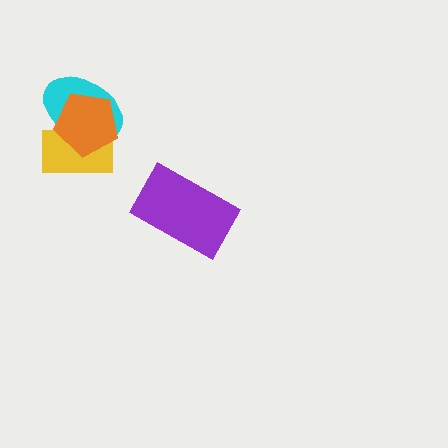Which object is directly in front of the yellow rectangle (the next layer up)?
The cyan ellipse is directly in front of the yellow rectangle.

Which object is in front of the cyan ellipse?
The orange pentagon is in front of the cyan ellipse.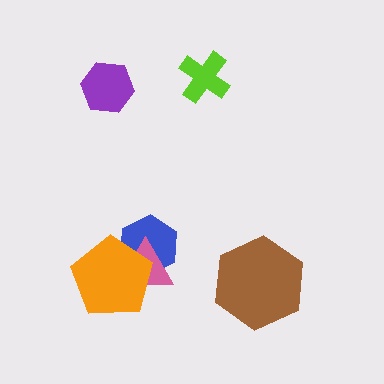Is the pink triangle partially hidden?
Yes, it is partially covered by another shape.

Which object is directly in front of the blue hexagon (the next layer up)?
The pink triangle is directly in front of the blue hexagon.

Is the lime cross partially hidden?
No, no other shape covers it.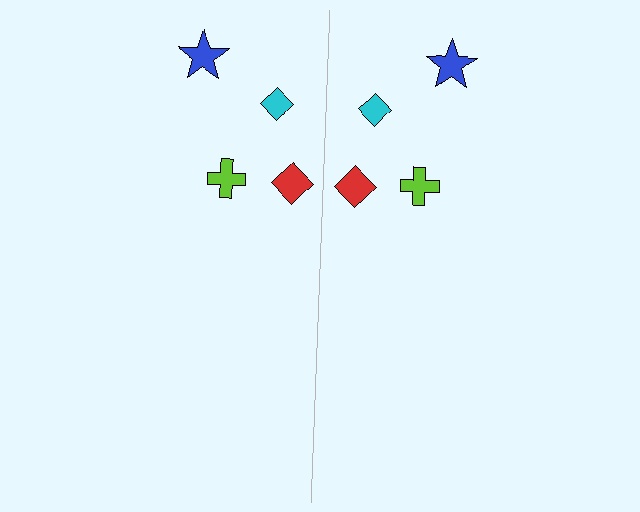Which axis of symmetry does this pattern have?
The pattern has a vertical axis of symmetry running through the center of the image.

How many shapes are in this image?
There are 8 shapes in this image.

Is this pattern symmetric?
Yes, this pattern has bilateral (reflection) symmetry.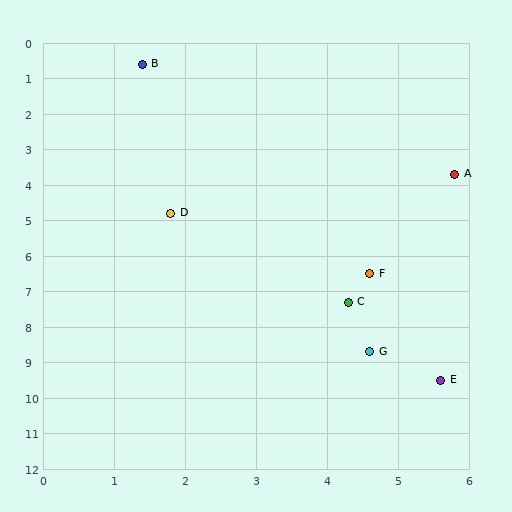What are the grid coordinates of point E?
Point E is at approximately (5.6, 9.5).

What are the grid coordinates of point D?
Point D is at approximately (1.8, 4.8).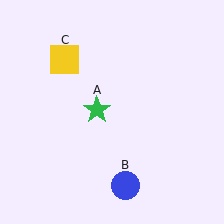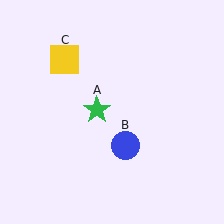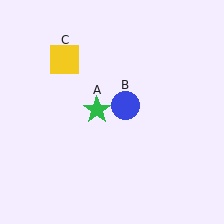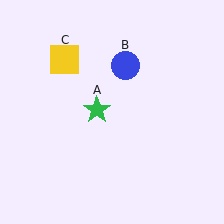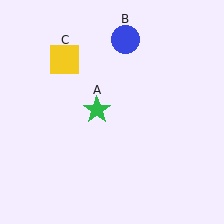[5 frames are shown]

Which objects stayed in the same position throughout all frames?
Green star (object A) and yellow square (object C) remained stationary.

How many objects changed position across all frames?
1 object changed position: blue circle (object B).